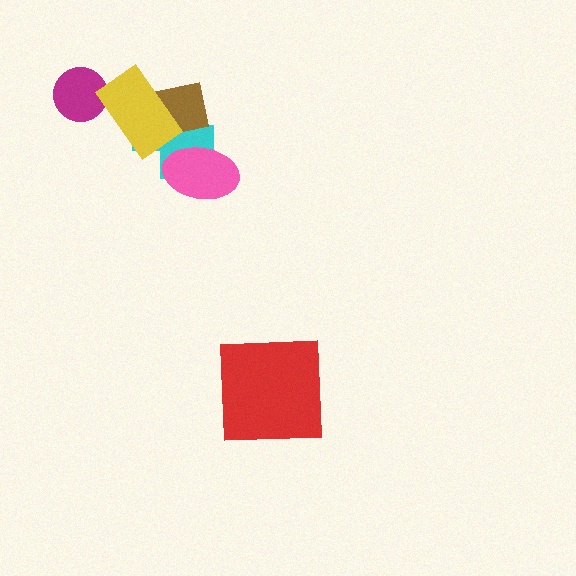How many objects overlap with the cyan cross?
3 objects overlap with the cyan cross.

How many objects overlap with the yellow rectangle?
2 objects overlap with the yellow rectangle.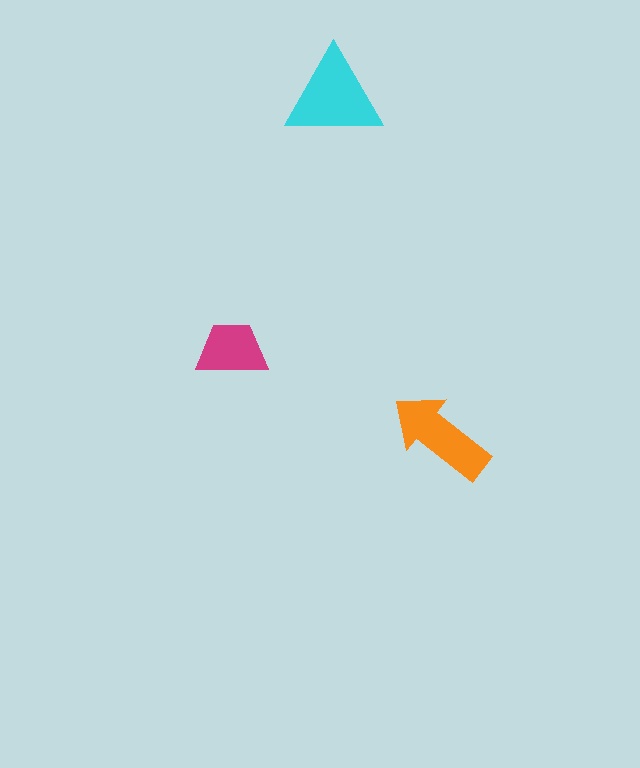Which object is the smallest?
The magenta trapezoid.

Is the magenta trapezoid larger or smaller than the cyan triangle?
Smaller.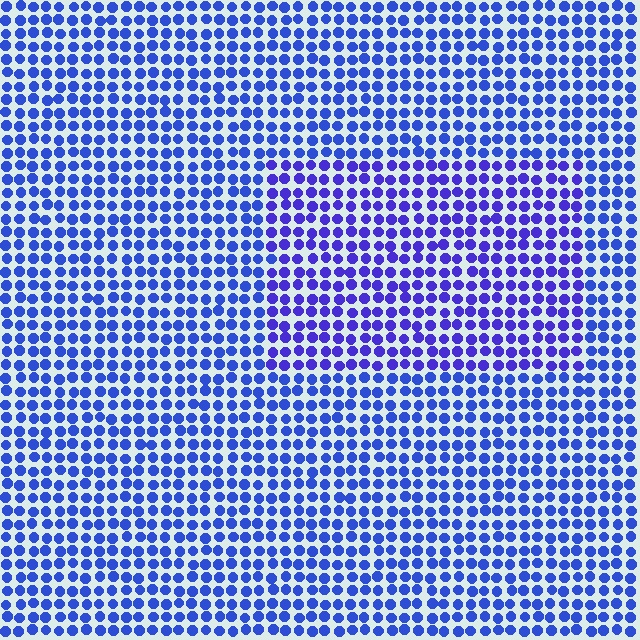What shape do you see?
I see a rectangle.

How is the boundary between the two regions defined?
The boundary is defined purely by a slight shift in hue (about 21 degrees). Spacing, size, and orientation are identical on both sides.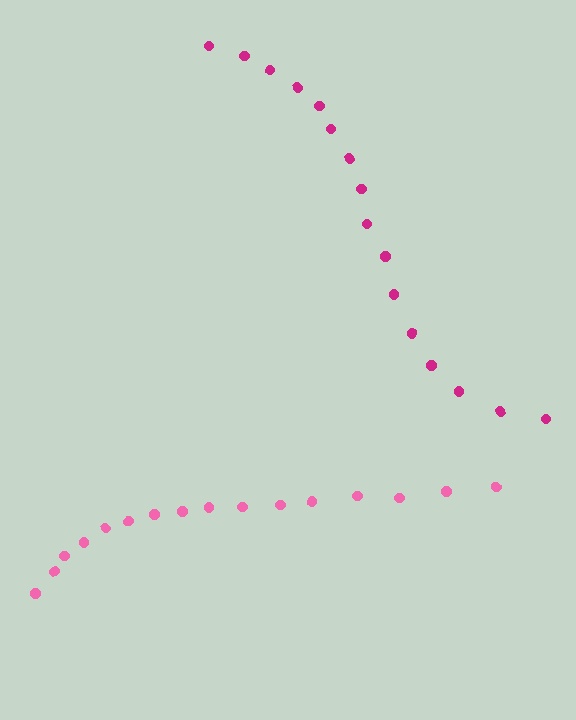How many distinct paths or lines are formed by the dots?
There are 2 distinct paths.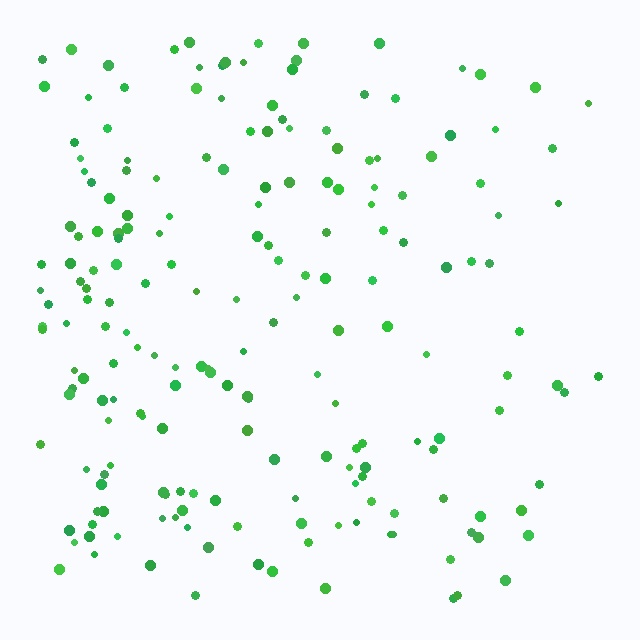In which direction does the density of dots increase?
From right to left, with the left side densest.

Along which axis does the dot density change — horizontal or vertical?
Horizontal.